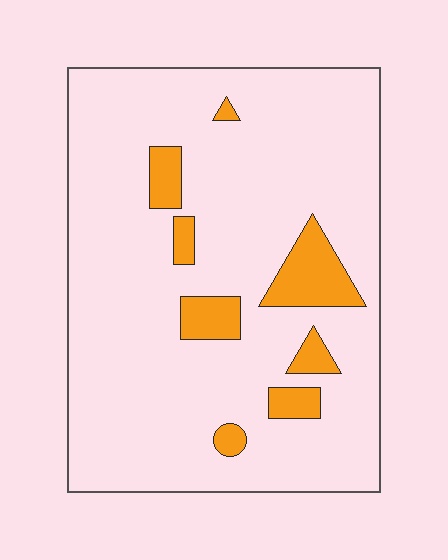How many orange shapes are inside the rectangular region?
8.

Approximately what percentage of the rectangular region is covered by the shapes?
Approximately 10%.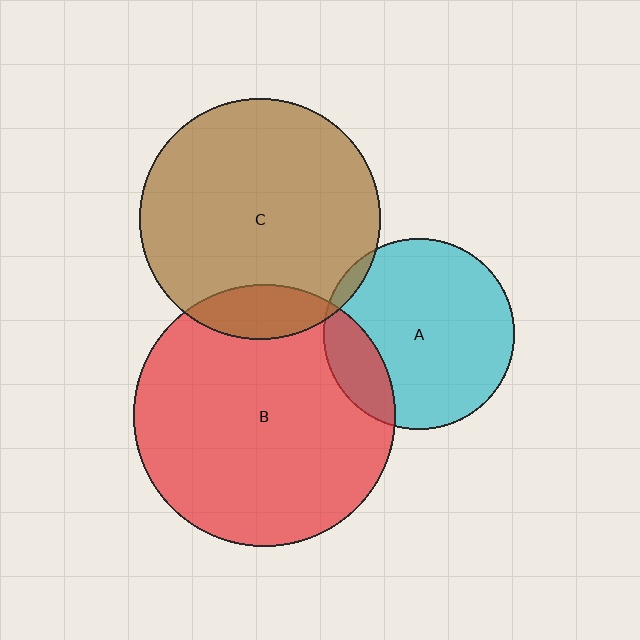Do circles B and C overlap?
Yes.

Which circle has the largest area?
Circle B (red).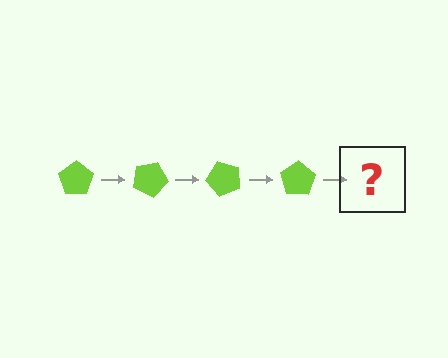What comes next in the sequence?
The next element should be a lime pentagon rotated 100 degrees.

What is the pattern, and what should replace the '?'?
The pattern is that the pentagon rotates 25 degrees each step. The '?' should be a lime pentagon rotated 100 degrees.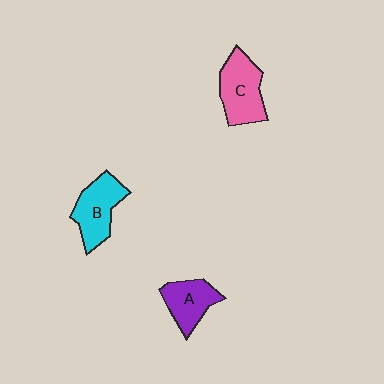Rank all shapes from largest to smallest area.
From largest to smallest: C (pink), B (cyan), A (purple).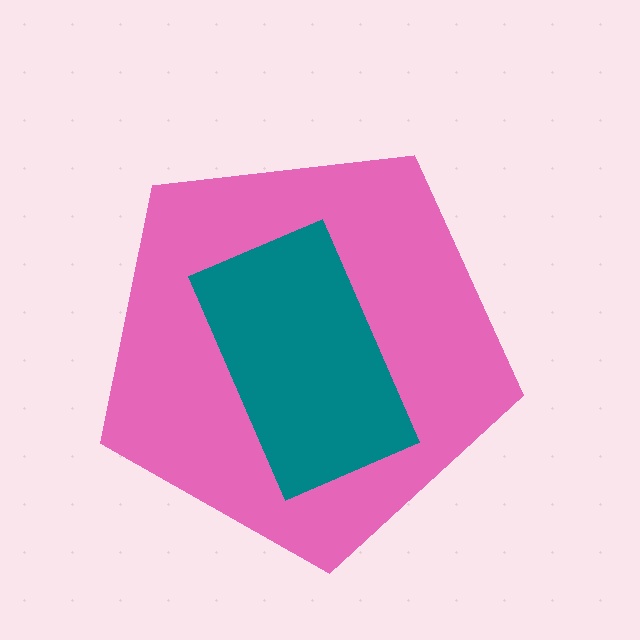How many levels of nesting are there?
2.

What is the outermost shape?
The pink pentagon.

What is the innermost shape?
The teal rectangle.